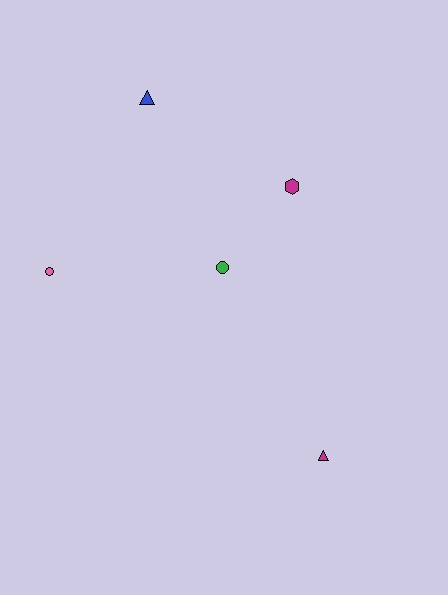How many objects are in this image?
There are 5 objects.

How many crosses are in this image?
There are no crosses.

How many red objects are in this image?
There are no red objects.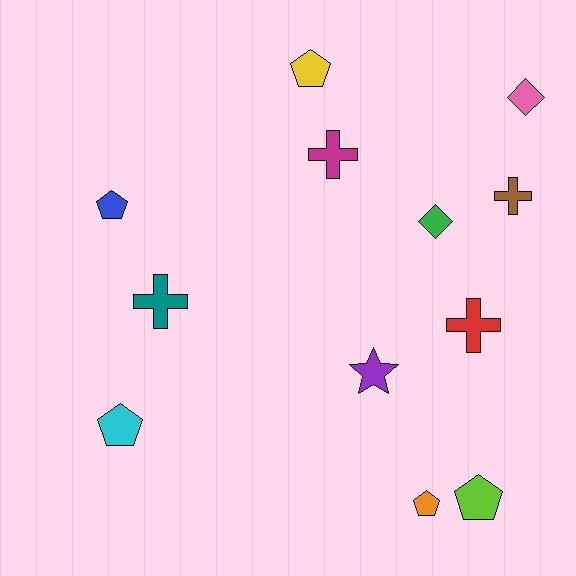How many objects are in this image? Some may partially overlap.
There are 12 objects.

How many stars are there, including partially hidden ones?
There is 1 star.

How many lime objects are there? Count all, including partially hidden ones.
There is 1 lime object.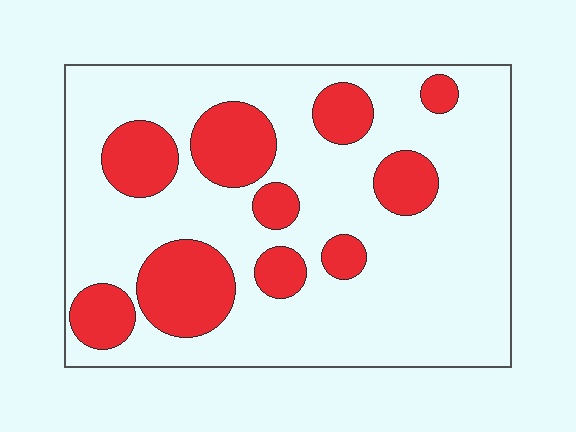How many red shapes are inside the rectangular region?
10.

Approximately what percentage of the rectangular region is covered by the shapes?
Approximately 25%.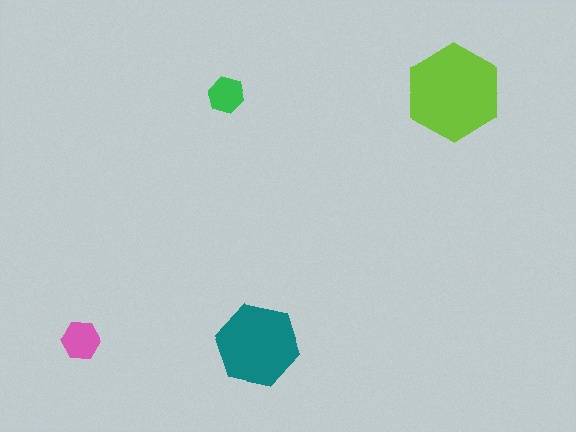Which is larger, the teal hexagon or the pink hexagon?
The teal one.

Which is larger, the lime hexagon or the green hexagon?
The lime one.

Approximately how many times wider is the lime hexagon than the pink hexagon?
About 2.5 times wider.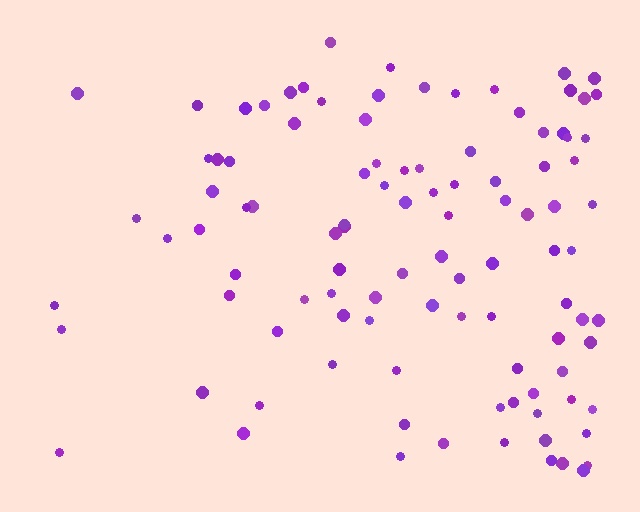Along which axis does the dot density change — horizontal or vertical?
Horizontal.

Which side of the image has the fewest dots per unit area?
The left.